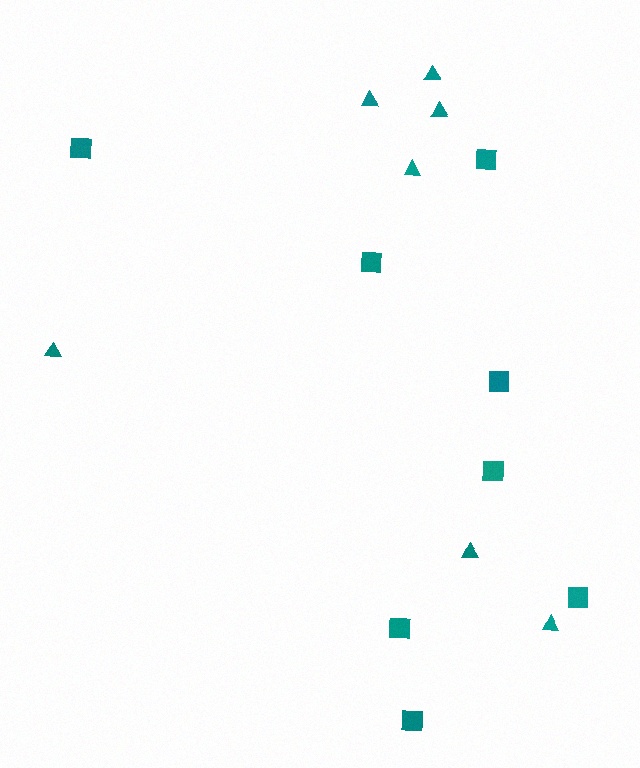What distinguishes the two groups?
There are 2 groups: one group of squares (8) and one group of triangles (7).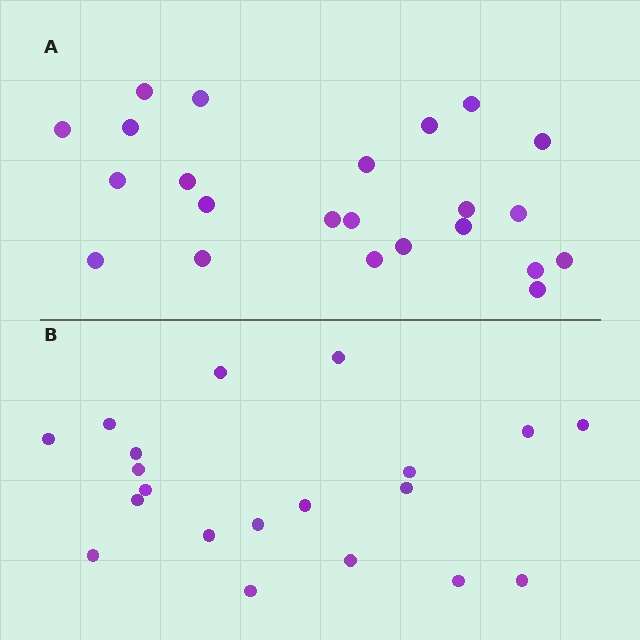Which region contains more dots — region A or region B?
Region A (the top region) has more dots.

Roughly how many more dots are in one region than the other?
Region A has just a few more — roughly 2 or 3 more dots than region B.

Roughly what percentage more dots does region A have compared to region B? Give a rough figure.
About 15% more.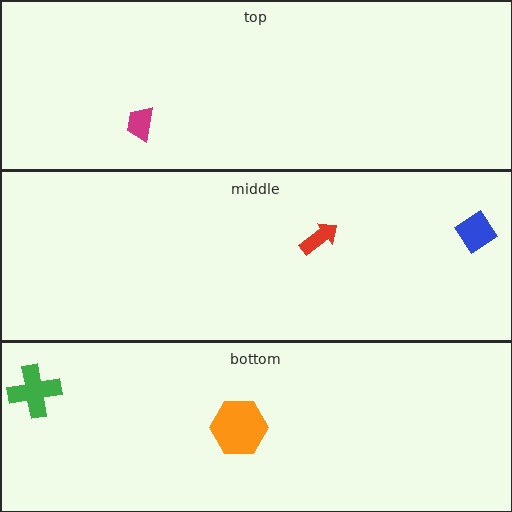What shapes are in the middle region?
The blue diamond, the red arrow.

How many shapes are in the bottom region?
2.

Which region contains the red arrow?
The middle region.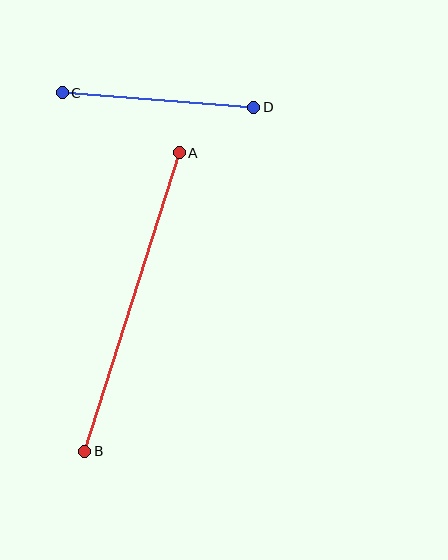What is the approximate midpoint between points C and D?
The midpoint is at approximately (158, 100) pixels.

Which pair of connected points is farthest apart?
Points A and B are farthest apart.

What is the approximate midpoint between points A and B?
The midpoint is at approximately (132, 302) pixels.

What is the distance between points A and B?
The distance is approximately 313 pixels.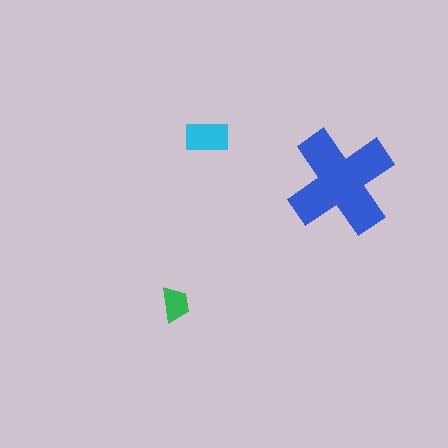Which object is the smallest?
The green trapezoid.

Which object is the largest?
The blue cross.